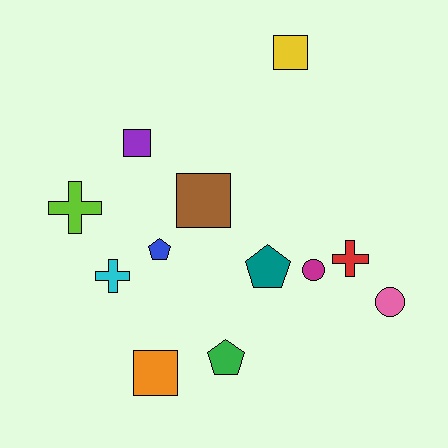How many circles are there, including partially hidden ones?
There are 2 circles.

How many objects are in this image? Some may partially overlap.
There are 12 objects.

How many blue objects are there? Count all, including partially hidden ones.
There is 1 blue object.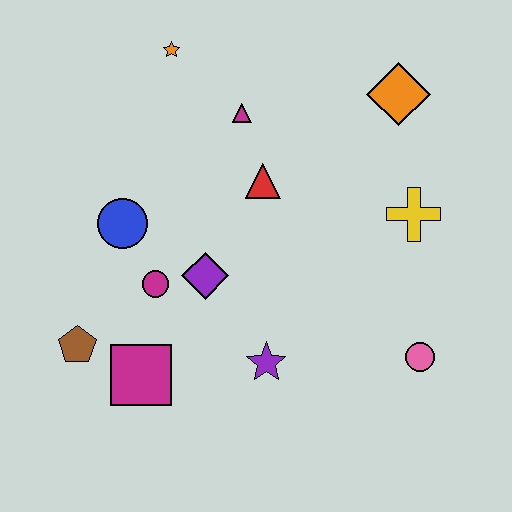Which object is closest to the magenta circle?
The purple diamond is closest to the magenta circle.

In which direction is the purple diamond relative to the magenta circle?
The purple diamond is to the right of the magenta circle.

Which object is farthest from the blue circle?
The pink circle is farthest from the blue circle.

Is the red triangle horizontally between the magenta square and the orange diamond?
Yes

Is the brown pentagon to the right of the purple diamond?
No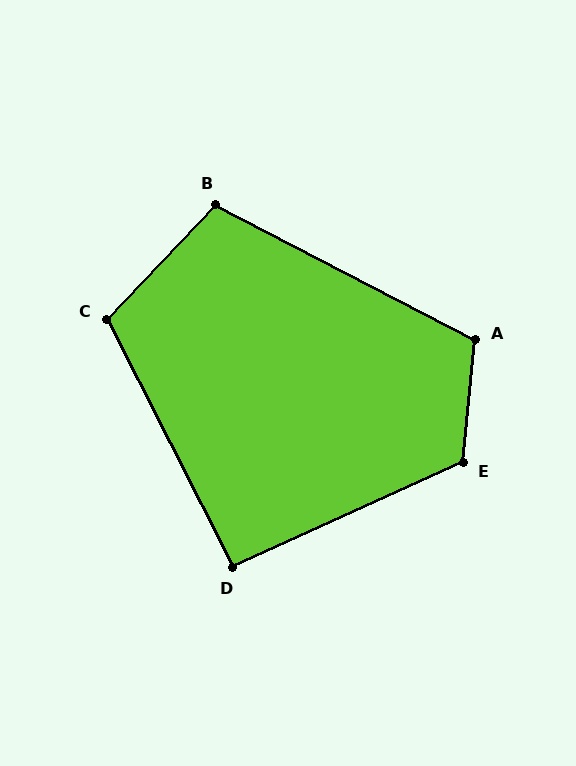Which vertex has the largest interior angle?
E, at approximately 120 degrees.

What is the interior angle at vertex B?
Approximately 106 degrees (obtuse).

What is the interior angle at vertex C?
Approximately 109 degrees (obtuse).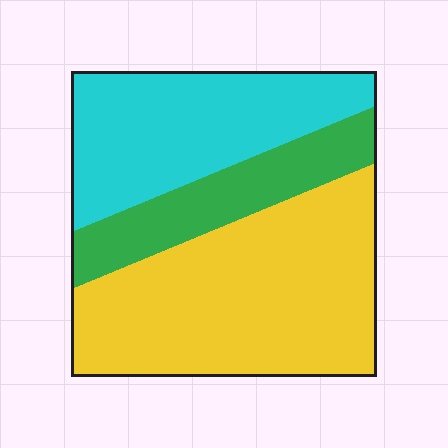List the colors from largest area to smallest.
From largest to smallest: yellow, cyan, green.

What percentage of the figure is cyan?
Cyan takes up about one third (1/3) of the figure.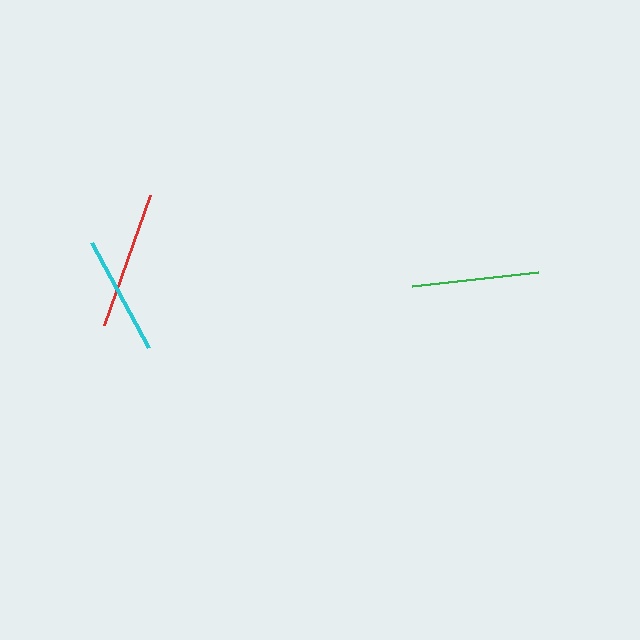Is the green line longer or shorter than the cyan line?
The green line is longer than the cyan line.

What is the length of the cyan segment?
The cyan segment is approximately 119 pixels long.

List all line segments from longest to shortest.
From longest to shortest: red, green, cyan.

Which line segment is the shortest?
The cyan line is the shortest at approximately 119 pixels.